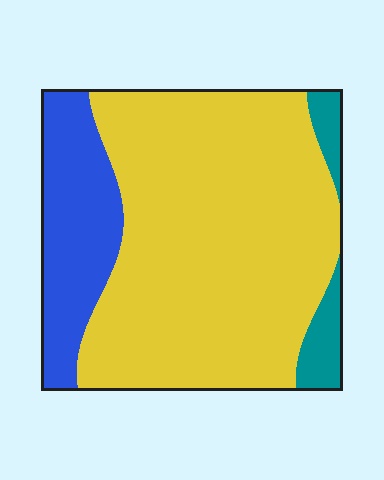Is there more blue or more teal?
Blue.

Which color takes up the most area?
Yellow, at roughly 75%.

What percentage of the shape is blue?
Blue covers roughly 20% of the shape.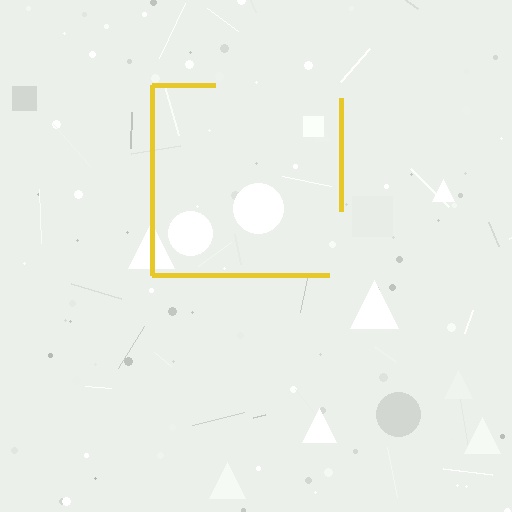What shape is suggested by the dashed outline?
The dashed outline suggests a square.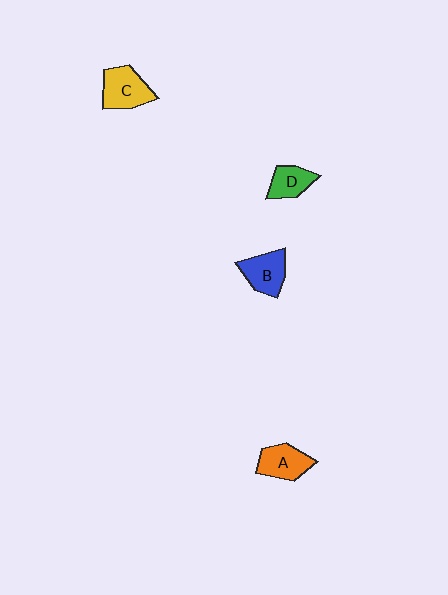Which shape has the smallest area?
Shape D (green).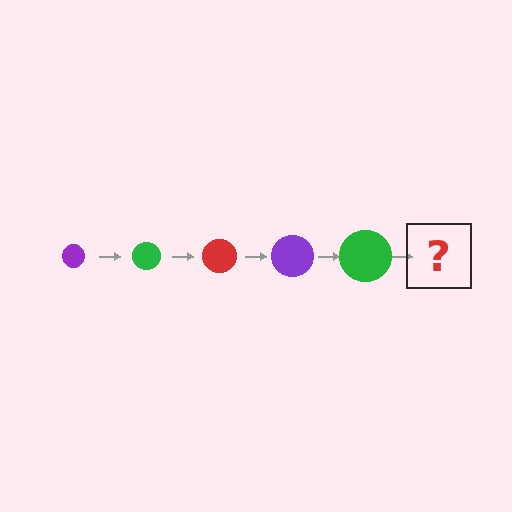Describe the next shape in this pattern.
It should be a red circle, larger than the previous one.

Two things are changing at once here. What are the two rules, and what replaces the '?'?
The two rules are that the circle grows larger each step and the color cycles through purple, green, and red. The '?' should be a red circle, larger than the previous one.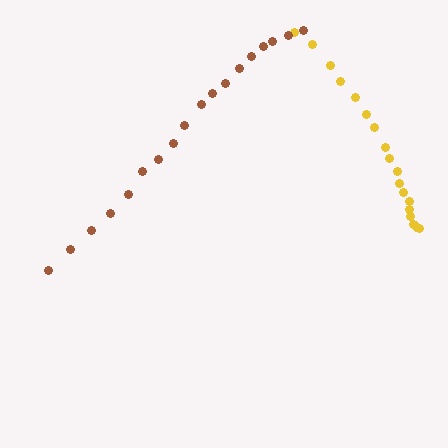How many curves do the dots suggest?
There are 2 distinct paths.